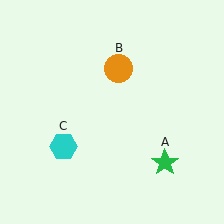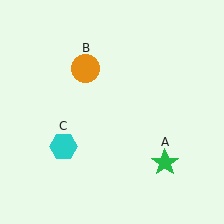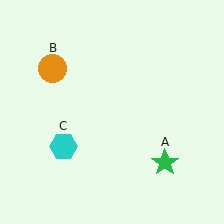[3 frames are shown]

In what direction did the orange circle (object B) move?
The orange circle (object B) moved left.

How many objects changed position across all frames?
1 object changed position: orange circle (object B).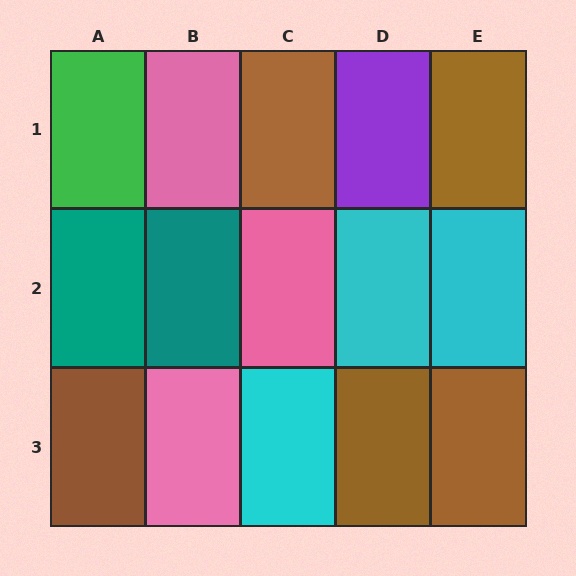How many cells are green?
1 cell is green.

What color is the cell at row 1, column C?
Brown.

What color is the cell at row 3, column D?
Brown.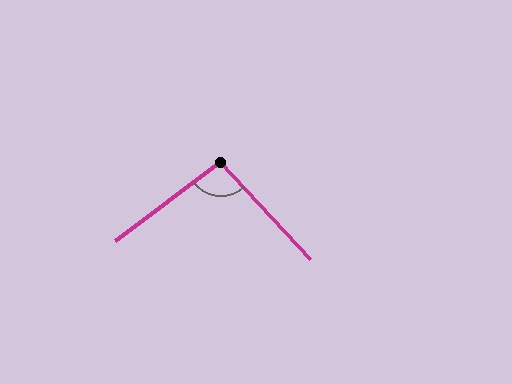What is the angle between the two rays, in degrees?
Approximately 96 degrees.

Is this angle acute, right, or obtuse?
It is obtuse.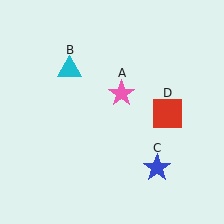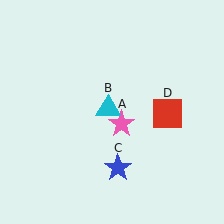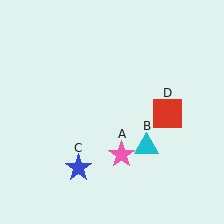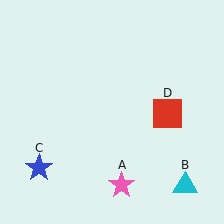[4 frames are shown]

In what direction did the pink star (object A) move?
The pink star (object A) moved down.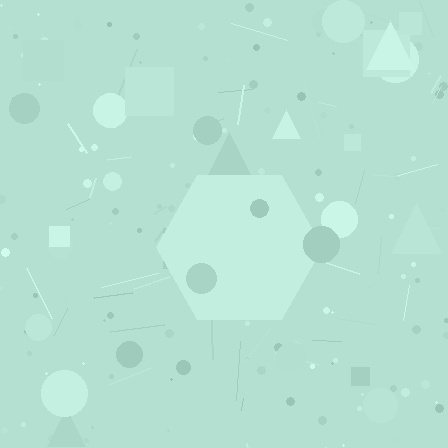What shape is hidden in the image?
A hexagon is hidden in the image.